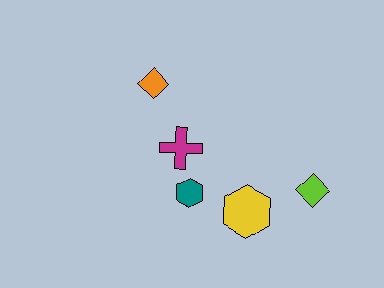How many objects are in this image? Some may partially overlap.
There are 5 objects.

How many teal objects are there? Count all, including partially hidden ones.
There is 1 teal object.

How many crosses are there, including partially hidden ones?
There is 1 cross.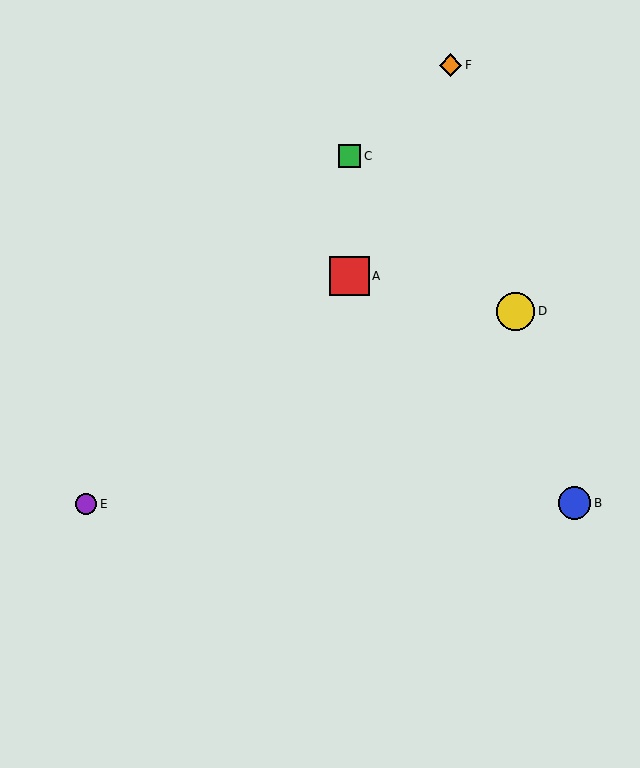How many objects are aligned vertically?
2 objects (A, C) are aligned vertically.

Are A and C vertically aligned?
Yes, both are at x≈350.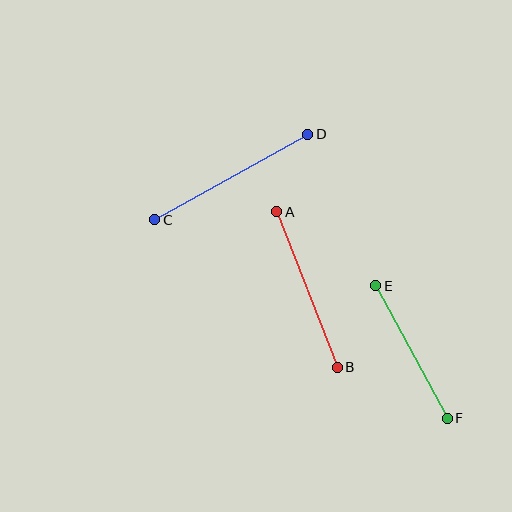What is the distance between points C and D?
The distance is approximately 176 pixels.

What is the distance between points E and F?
The distance is approximately 151 pixels.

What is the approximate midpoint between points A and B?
The midpoint is at approximately (307, 289) pixels.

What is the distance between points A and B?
The distance is approximately 167 pixels.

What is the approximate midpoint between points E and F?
The midpoint is at approximately (412, 352) pixels.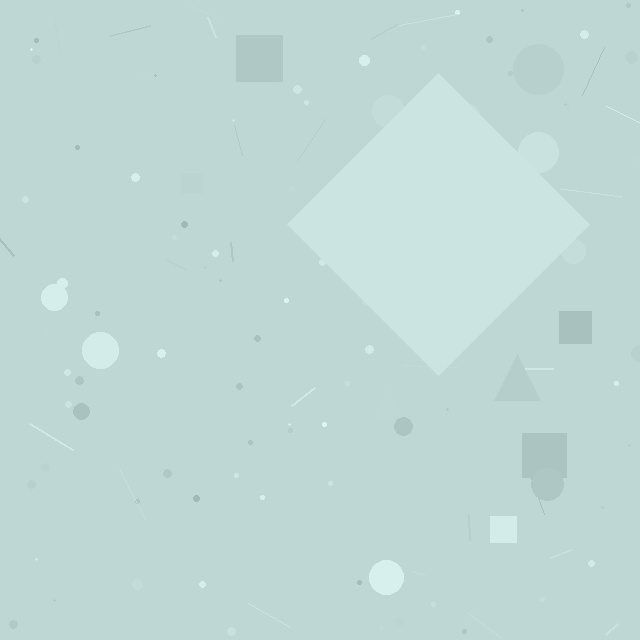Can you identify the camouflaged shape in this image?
The camouflaged shape is a diamond.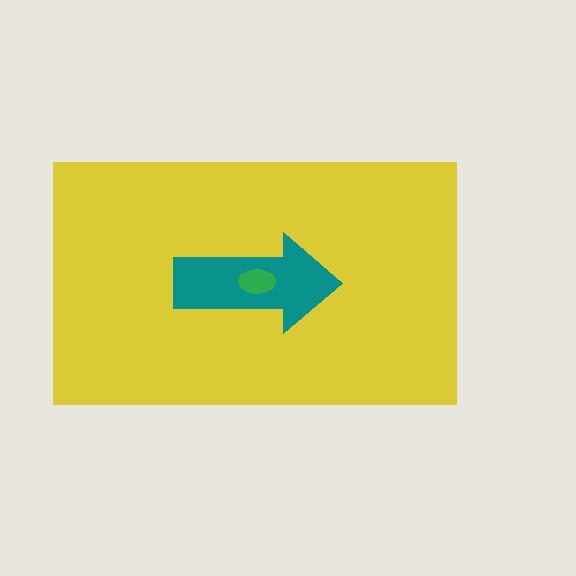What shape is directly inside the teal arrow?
The green ellipse.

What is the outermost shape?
The yellow rectangle.